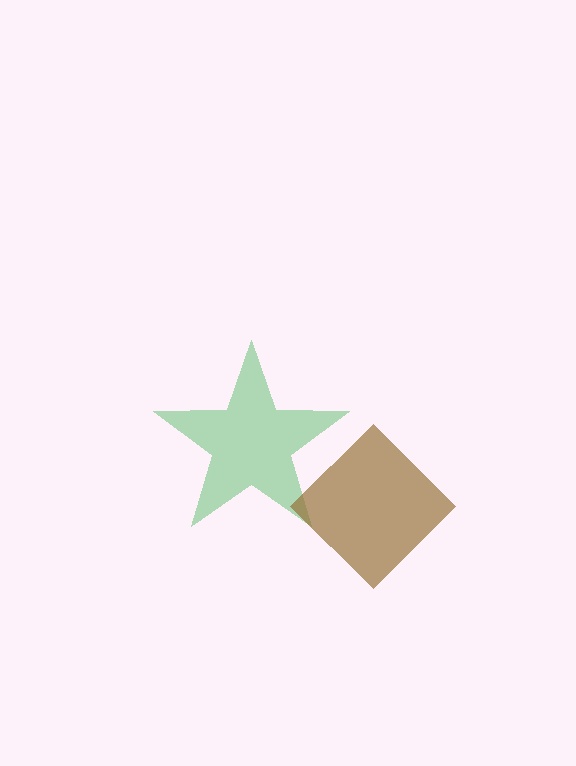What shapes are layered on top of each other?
The layered shapes are: a green star, a brown diamond.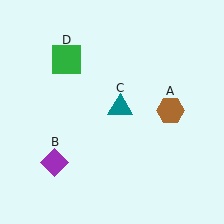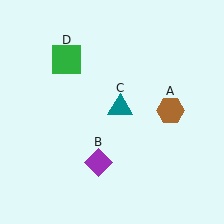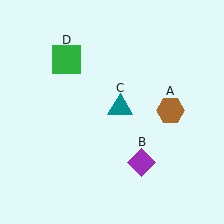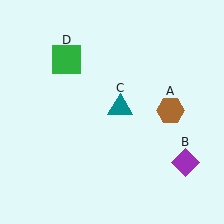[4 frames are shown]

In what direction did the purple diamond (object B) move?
The purple diamond (object B) moved right.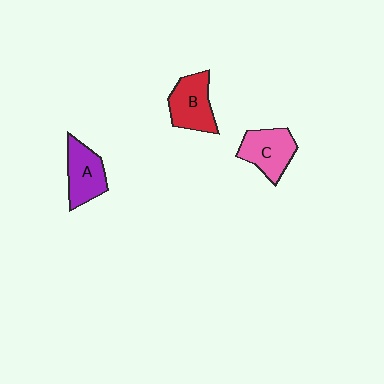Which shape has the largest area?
Shape B (red).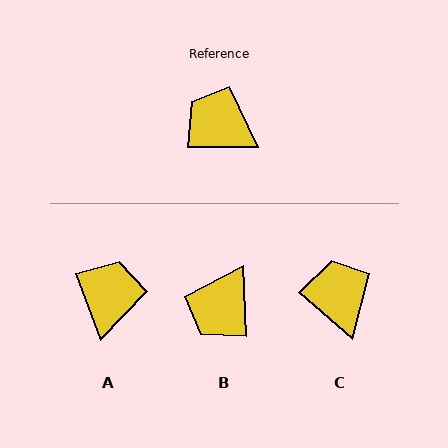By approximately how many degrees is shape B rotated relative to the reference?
Approximately 92 degrees counter-clockwise.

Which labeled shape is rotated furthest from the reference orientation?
B, about 92 degrees away.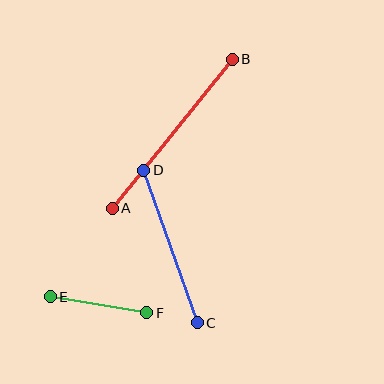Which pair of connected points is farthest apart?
Points A and B are farthest apart.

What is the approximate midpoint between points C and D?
The midpoint is at approximately (170, 246) pixels.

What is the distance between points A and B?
The distance is approximately 191 pixels.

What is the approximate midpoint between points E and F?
The midpoint is at approximately (98, 305) pixels.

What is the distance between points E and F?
The distance is approximately 98 pixels.